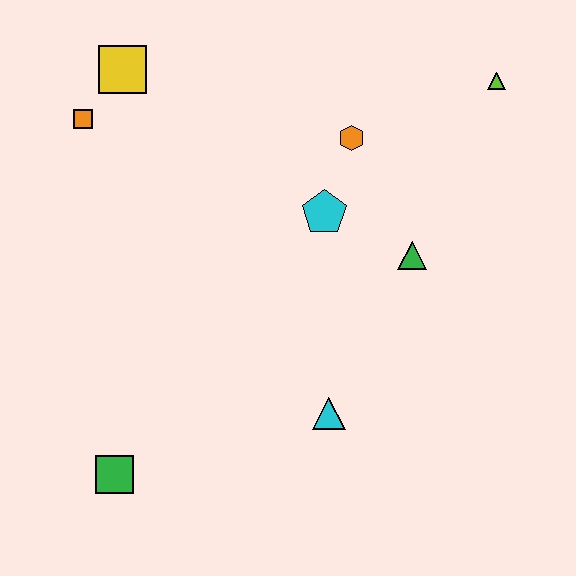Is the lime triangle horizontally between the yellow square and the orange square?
No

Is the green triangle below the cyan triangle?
No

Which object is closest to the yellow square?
The orange square is closest to the yellow square.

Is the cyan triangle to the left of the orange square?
No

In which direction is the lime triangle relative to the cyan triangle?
The lime triangle is above the cyan triangle.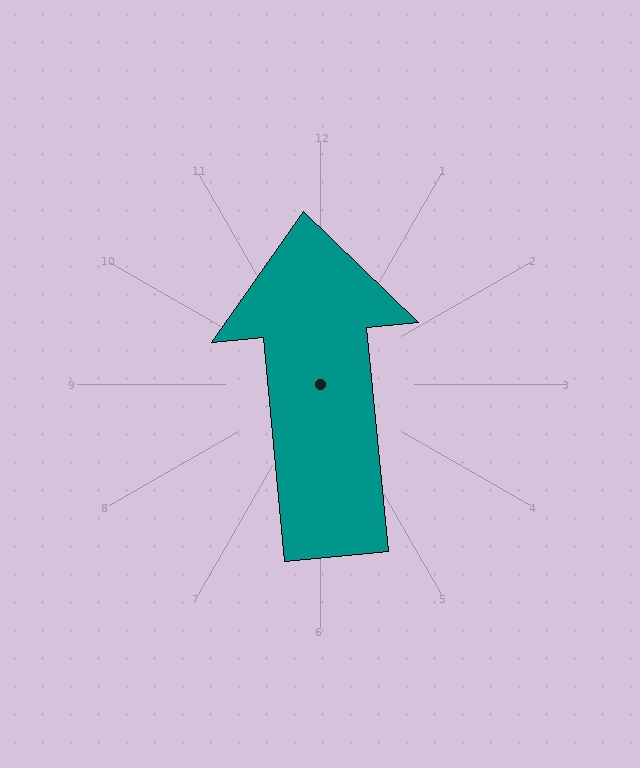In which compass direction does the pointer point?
North.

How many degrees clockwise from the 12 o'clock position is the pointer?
Approximately 355 degrees.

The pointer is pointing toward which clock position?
Roughly 12 o'clock.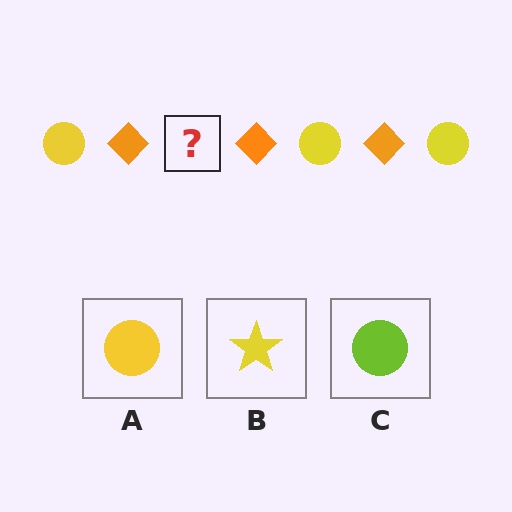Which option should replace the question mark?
Option A.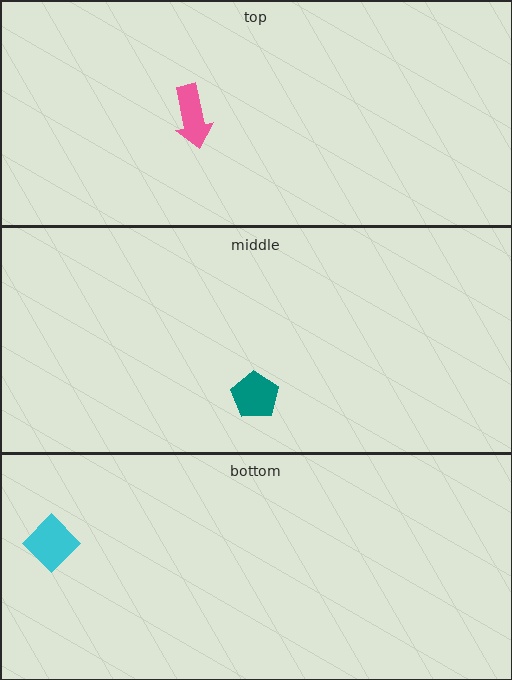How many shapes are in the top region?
1.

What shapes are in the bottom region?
The cyan diamond.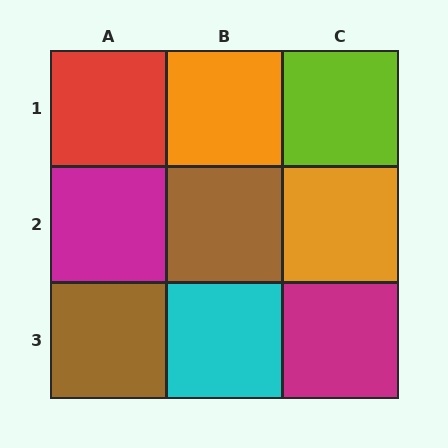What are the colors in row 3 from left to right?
Brown, cyan, magenta.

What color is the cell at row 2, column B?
Brown.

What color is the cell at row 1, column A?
Red.